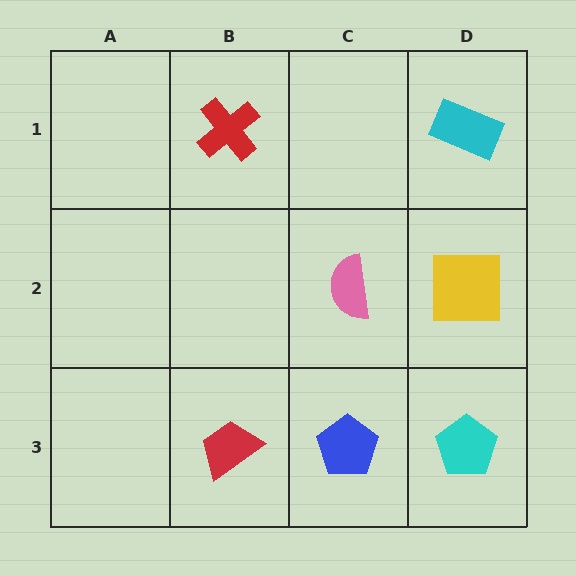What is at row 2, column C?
A pink semicircle.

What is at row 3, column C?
A blue pentagon.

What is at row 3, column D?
A cyan pentagon.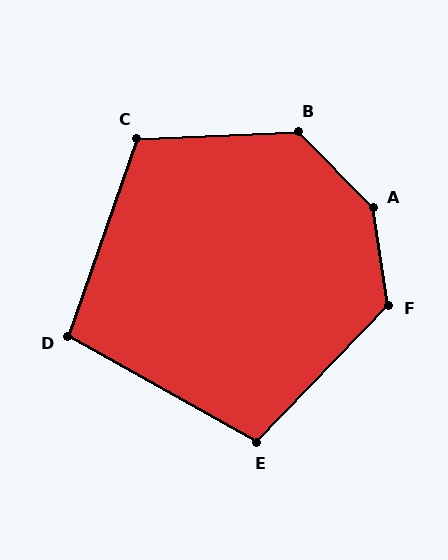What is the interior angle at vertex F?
Approximately 128 degrees (obtuse).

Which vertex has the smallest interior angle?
D, at approximately 100 degrees.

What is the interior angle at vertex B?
Approximately 132 degrees (obtuse).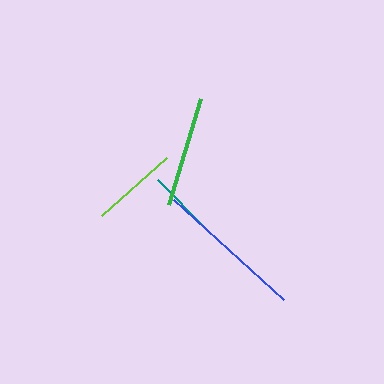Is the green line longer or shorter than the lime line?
The green line is longer than the lime line.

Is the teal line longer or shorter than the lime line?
The lime line is longer than the teal line.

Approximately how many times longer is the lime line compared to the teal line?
The lime line is approximately 1.2 times the length of the teal line.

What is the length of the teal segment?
The teal segment is approximately 70 pixels long.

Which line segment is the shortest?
The teal line is the shortest at approximately 70 pixels.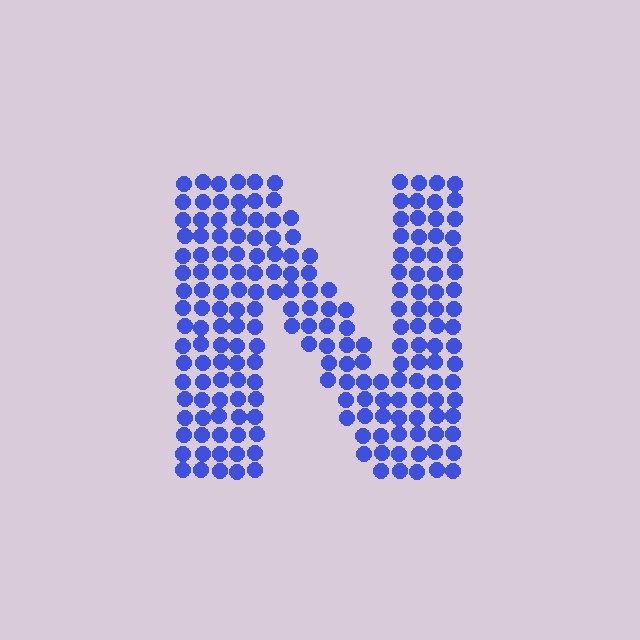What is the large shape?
The large shape is the letter N.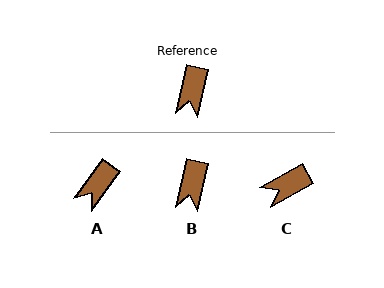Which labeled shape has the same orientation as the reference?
B.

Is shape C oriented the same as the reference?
No, it is off by about 49 degrees.